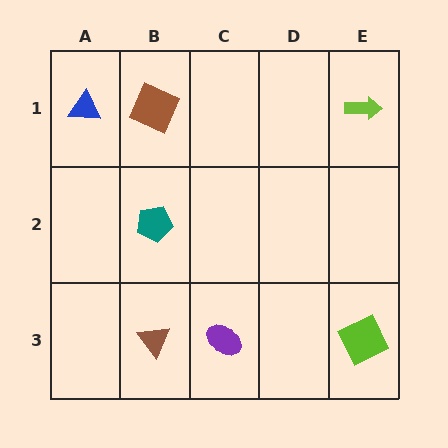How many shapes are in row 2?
1 shape.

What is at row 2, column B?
A teal pentagon.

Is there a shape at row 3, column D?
No, that cell is empty.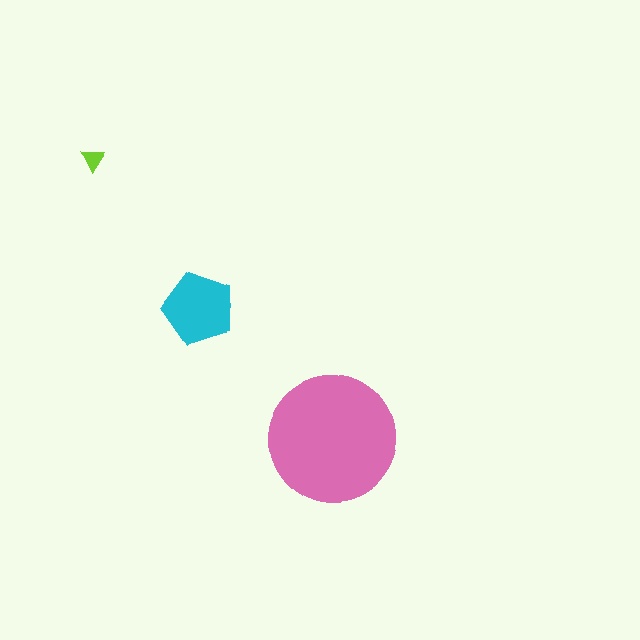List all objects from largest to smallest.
The pink circle, the cyan pentagon, the lime triangle.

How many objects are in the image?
There are 3 objects in the image.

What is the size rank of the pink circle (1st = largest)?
1st.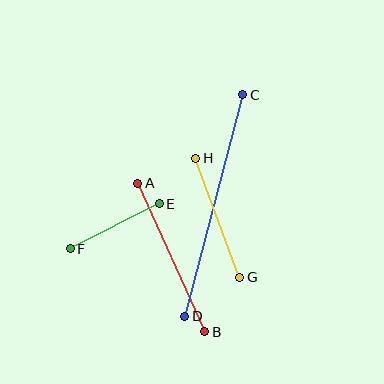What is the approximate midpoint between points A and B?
The midpoint is at approximately (171, 257) pixels.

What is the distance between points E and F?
The distance is approximately 100 pixels.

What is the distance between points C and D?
The distance is approximately 229 pixels.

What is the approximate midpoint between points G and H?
The midpoint is at approximately (218, 218) pixels.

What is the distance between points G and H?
The distance is approximately 127 pixels.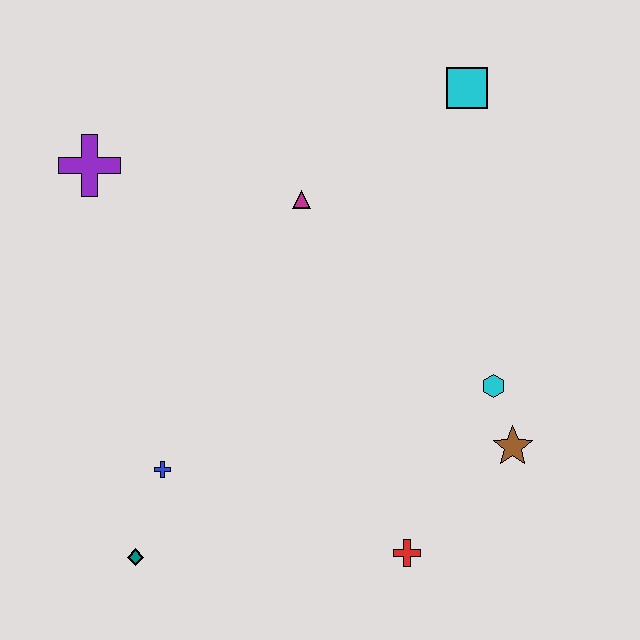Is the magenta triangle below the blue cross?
No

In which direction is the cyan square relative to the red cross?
The cyan square is above the red cross.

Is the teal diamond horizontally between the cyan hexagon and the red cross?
No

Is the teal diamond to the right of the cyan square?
No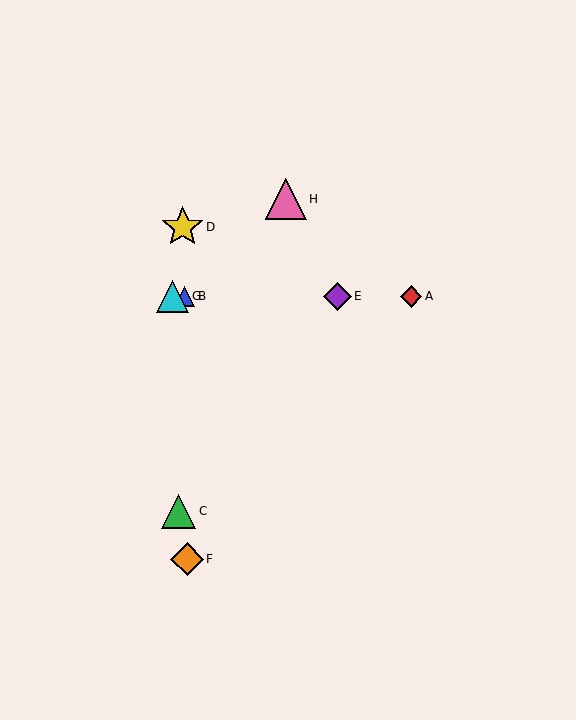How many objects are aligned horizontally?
4 objects (A, B, E, G) are aligned horizontally.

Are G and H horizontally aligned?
No, G is at y≈296 and H is at y≈199.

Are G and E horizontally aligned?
Yes, both are at y≈296.